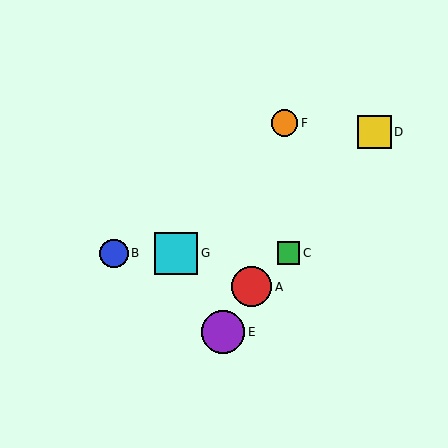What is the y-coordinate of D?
Object D is at y≈132.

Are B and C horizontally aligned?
Yes, both are at y≈253.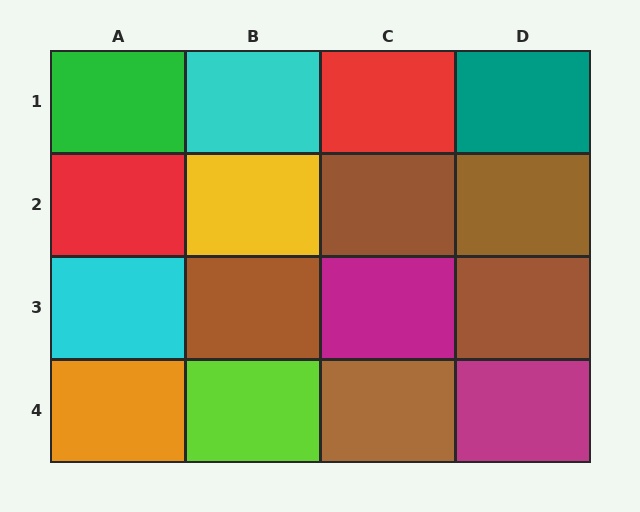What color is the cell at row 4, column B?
Lime.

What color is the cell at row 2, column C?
Brown.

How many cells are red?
2 cells are red.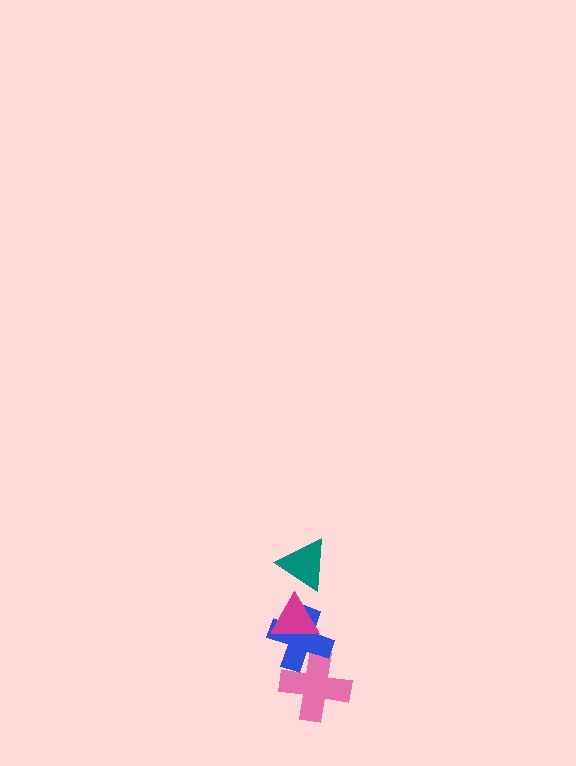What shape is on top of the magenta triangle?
The teal triangle is on top of the magenta triangle.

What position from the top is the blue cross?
The blue cross is 3rd from the top.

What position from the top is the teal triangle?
The teal triangle is 1st from the top.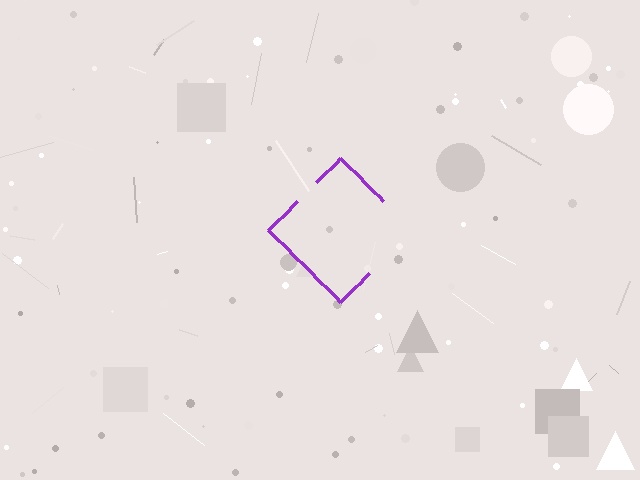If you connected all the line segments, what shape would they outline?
They would outline a diamond.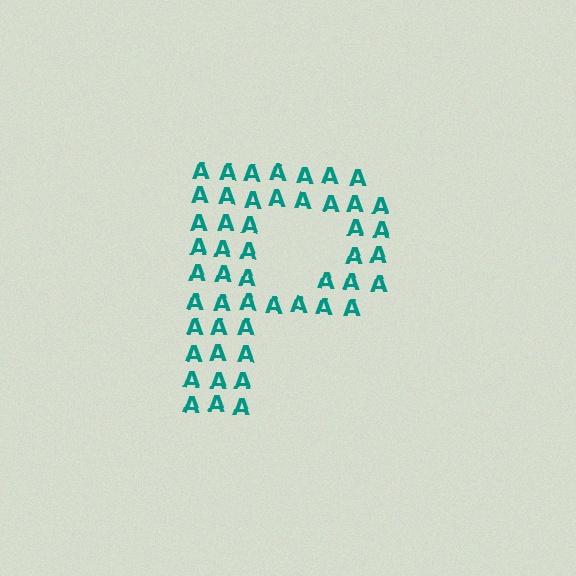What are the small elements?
The small elements are letter A's.